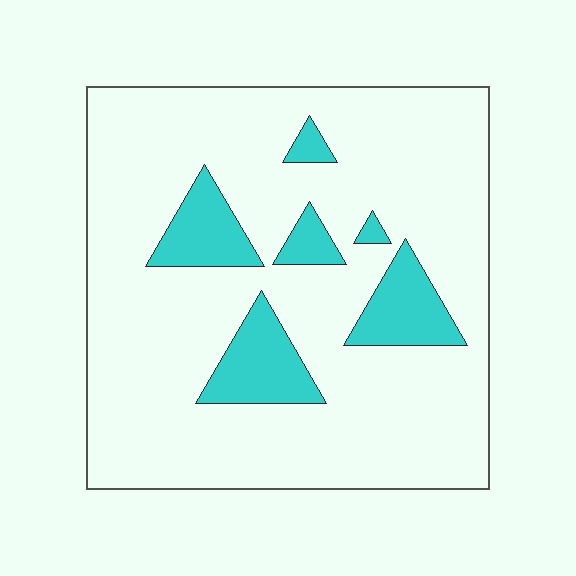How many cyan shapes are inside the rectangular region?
6.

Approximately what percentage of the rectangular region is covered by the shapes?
Approximately 15%.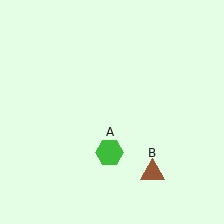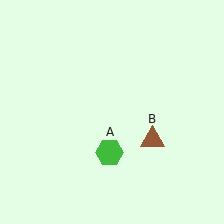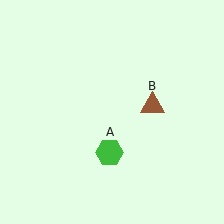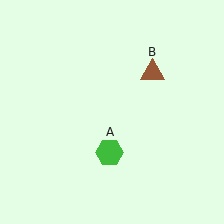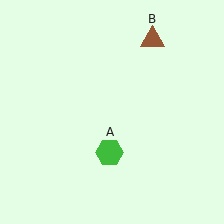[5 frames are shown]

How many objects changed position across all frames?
1 object changed position: brown triangle (object B).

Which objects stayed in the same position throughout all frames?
Green hexagon (object A) remained stationary.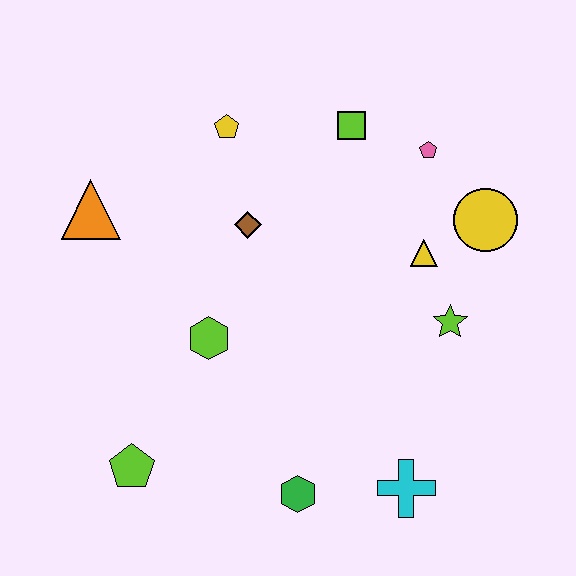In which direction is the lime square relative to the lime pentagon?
The lime square is above the lime pentagon.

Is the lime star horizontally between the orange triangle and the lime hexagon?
No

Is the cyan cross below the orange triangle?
Yes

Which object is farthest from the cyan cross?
The orange triangle is farthest from the cyan cross.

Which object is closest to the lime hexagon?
The brown diamond is closest to the lime hexagon.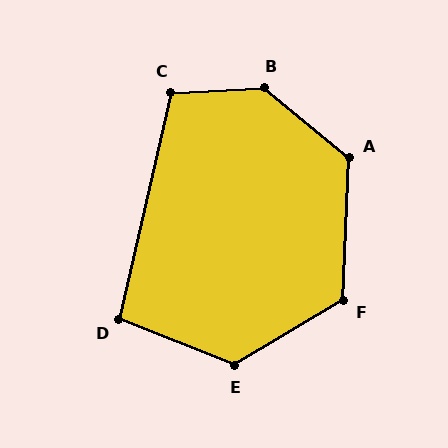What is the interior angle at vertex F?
Approximately 123 degrees (obtuse).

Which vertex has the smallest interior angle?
D, at approximately 99 degrees.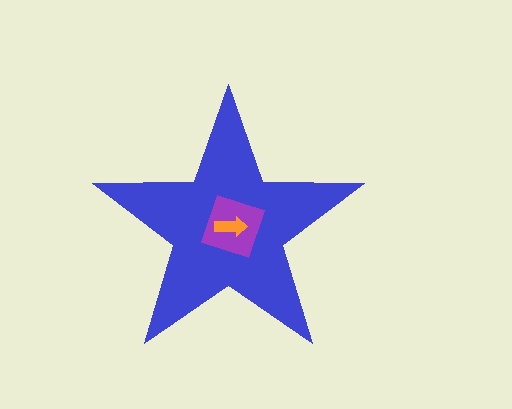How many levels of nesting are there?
3.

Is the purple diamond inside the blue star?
Yes.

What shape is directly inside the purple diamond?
The orange arrow.